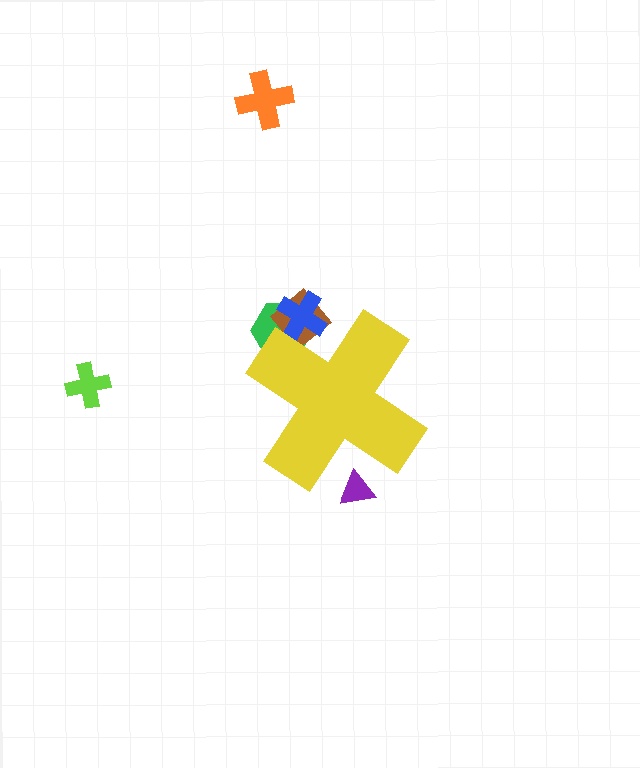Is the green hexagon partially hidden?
Yes, the green hexagon is partially hidden behind the yellow cross.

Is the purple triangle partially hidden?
Yes, the purple triangle is partially hidden behind the yellow cross.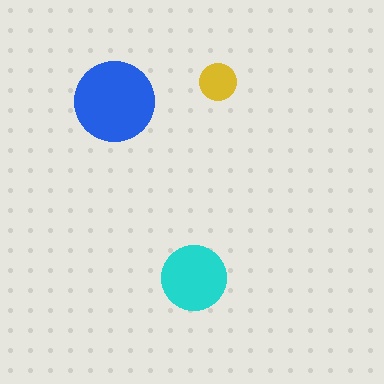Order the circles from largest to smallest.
the blue one, the cyan one, the yellow one.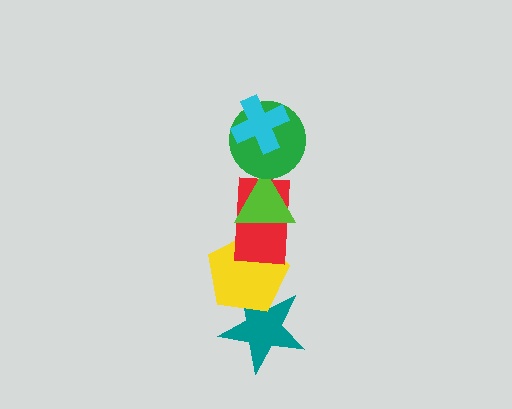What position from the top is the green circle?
The green circle is 2nd from the top.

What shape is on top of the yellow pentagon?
The red rectangle is on top of the yellow pentagon.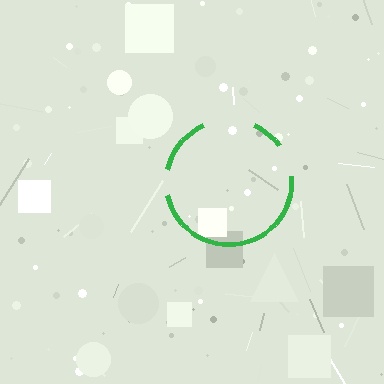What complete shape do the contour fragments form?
The contour fragments form a circle.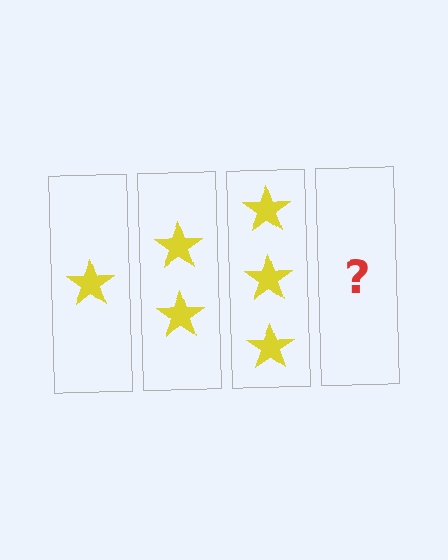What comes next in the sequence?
The next element should be 4 stars.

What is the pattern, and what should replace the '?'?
The pattern is that each step adds one more star. The '?' should be 4 stars.